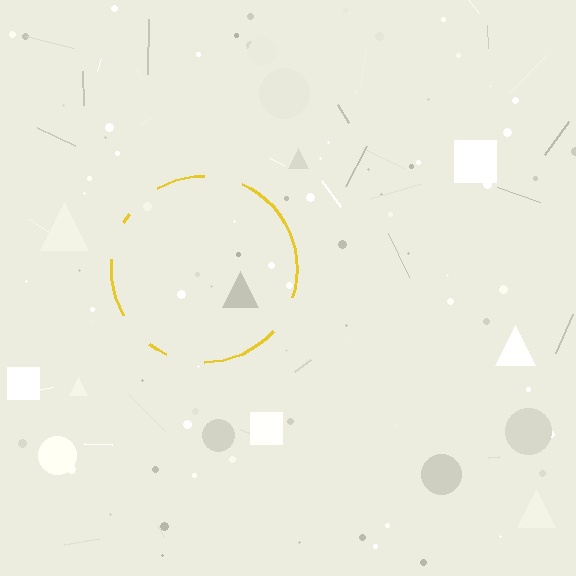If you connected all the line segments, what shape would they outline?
They would outline a circle.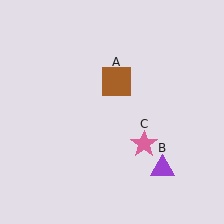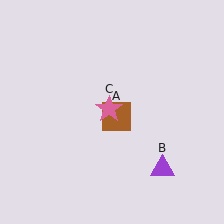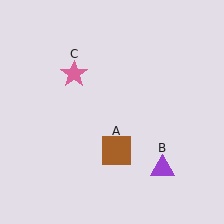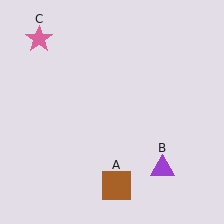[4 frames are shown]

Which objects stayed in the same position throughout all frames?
Purple triangle (object B) remained stationary.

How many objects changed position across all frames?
2 objects changed position: brown square (object A), pink star (object C).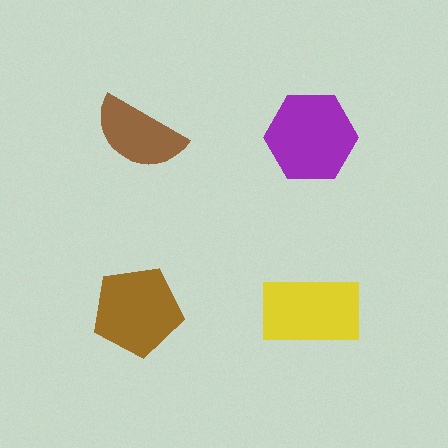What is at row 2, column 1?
A brown pentagon.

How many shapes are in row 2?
2 shapes.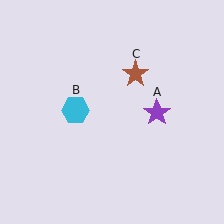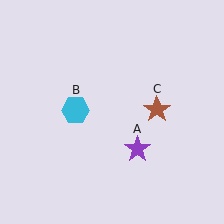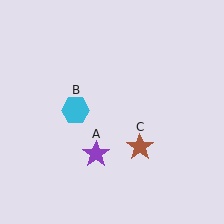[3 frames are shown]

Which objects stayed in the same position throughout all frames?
Cyan hexagon (object B) remained stationary.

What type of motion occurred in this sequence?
The purple star (object A), brown star (object C) rotated clockwise around the center of the scene.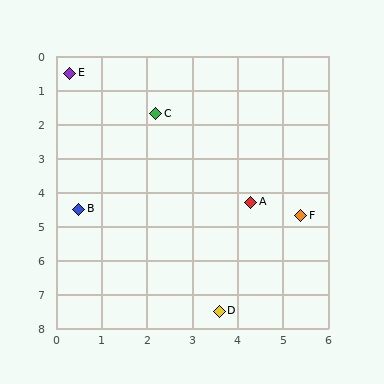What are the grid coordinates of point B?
Point B is at approximately (0.5, 4.5).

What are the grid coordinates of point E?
Point E is at approximately (0.3, 0.5).